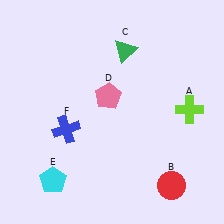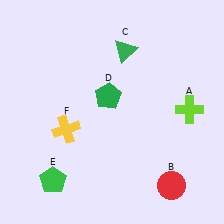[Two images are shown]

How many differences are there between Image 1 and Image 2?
There are 3 differences between the two images.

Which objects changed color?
D changed from pink to green. E changed from cyan to green. F changed from blue to yellow.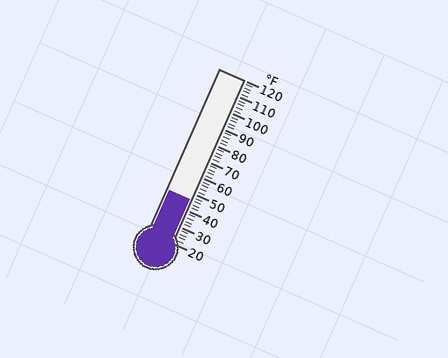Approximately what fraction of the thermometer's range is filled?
The thermometer is filled to approximately 25% of its range.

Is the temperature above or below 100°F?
The temperature is below 100°F.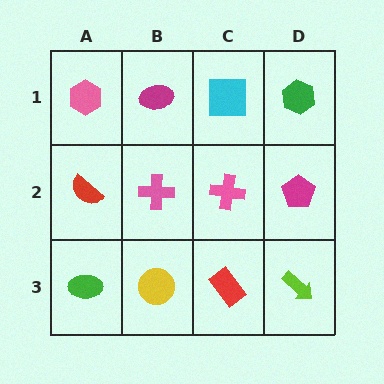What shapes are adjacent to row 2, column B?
A magenta ellipse (row 1, column B), a yellow circle (row 3, column B), a red semicircle (row 2, column A), a pink cross (row 2, column C).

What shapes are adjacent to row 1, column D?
A magenta pentagon (row 2, column D), a cyan square (row 1, column C).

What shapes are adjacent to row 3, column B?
A pink cross (row 2, column B), a green ellipse (row 3, column A), a red rectangle (row 3, column C).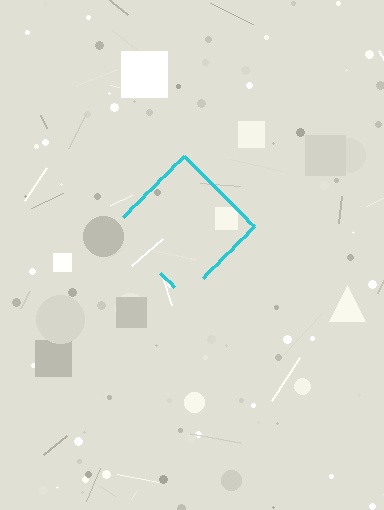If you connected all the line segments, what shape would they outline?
They would outline a diamond.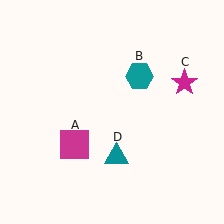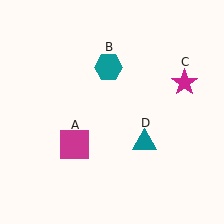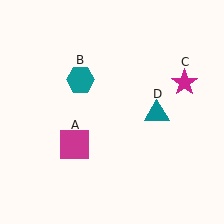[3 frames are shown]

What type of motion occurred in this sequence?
The teal hexagon (object B), teal triangle (object D) rotated counterclockwise around the center of the scene.